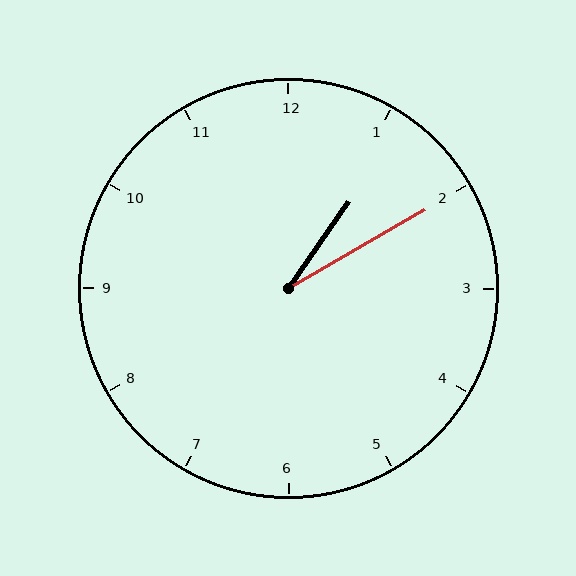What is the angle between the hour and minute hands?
Approximately 25 degrees.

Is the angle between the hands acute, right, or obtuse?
It is acute.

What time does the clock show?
1:10.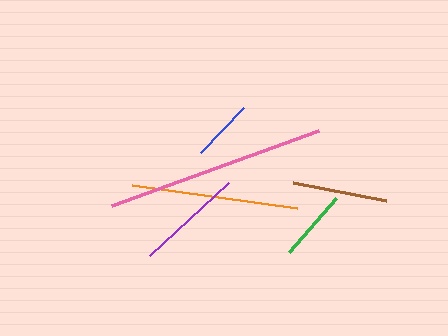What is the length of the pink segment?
The pink segment is approximately 220 pixels long.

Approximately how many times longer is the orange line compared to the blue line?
The orange line is approximately 2.7 times the length of the blue line.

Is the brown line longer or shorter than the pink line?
The pink line is longer than the brown line.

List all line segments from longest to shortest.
From longest to shortest: pink, orange, purple, brown, green, blue.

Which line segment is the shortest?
The blue line is the shortest at approximately 62 pixels.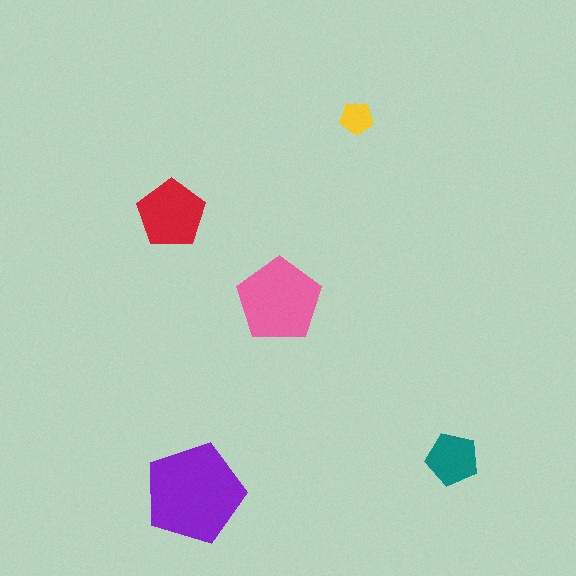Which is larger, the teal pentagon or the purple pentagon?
The purple one.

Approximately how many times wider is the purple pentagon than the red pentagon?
About 1.5 times wider.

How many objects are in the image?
There are 5 objects in the image.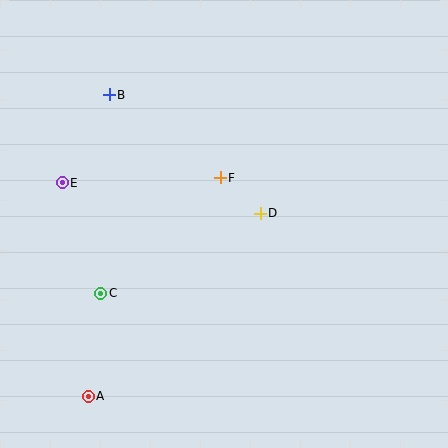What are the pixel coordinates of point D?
Point D is at (260, 213).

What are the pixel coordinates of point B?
Point B is at (109, 95).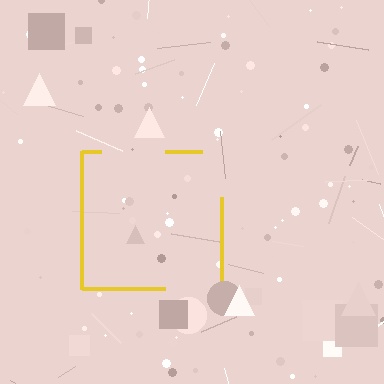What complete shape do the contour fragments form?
The contour fragments form a square.